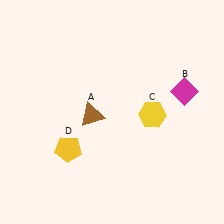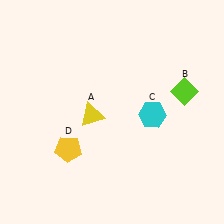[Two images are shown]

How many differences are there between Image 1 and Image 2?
There are 3 differences between the two images.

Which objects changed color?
A changed from brown to yellow. B changed from magenta to lime. C changed from yellow to cyan.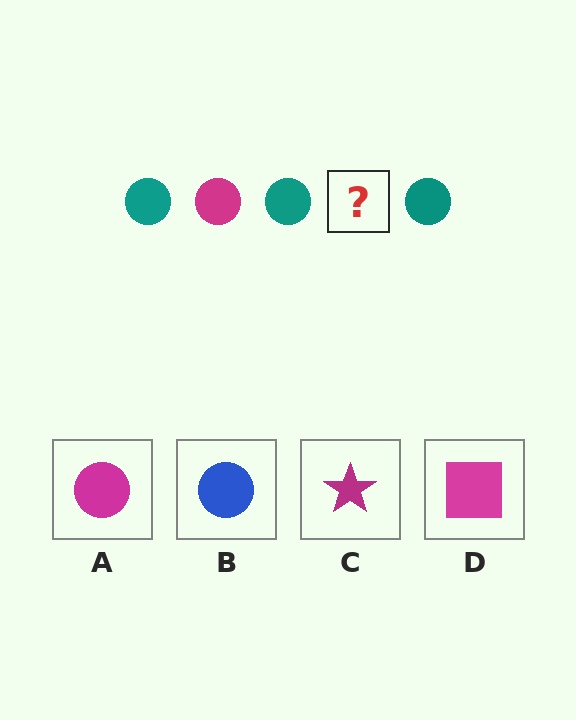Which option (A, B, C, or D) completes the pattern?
A.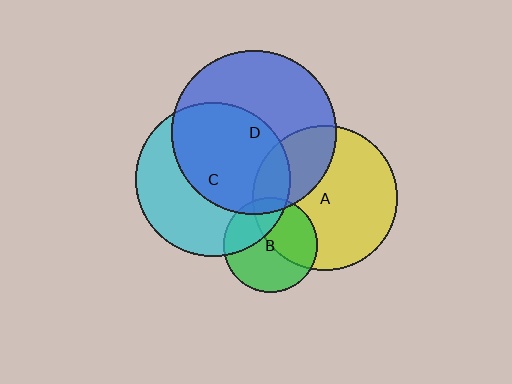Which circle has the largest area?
Circle D (blue).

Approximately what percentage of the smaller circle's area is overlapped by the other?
Approximately 10%.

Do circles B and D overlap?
Yes.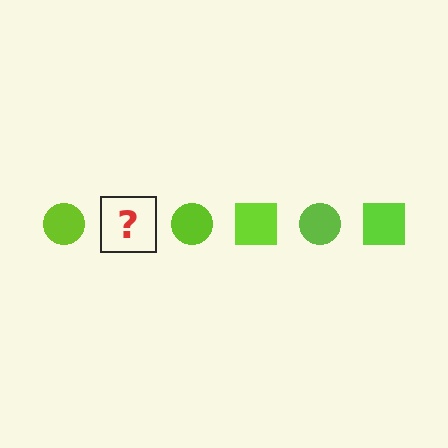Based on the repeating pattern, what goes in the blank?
The blank should be a lime square.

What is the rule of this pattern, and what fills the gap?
The rule is that the pattern cycles through circle, square shapes in lime. The gap should be filled with a lime square.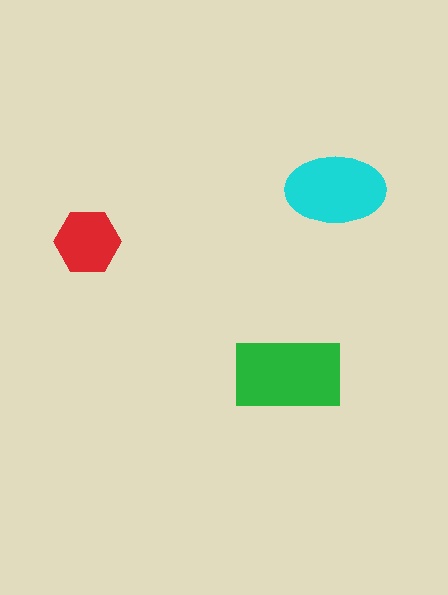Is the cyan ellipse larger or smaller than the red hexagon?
Larger.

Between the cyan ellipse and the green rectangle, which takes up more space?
The green rectangle.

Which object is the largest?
The green rectangle.